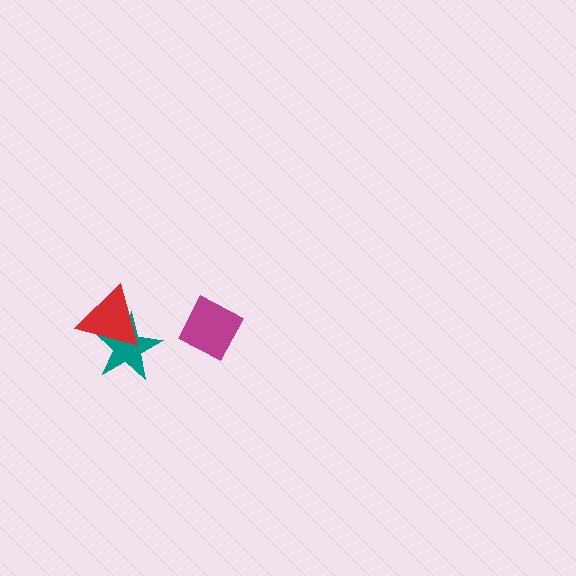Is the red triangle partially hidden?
No, no other shape covers it.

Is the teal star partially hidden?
Yes, it is partially covered by another shape.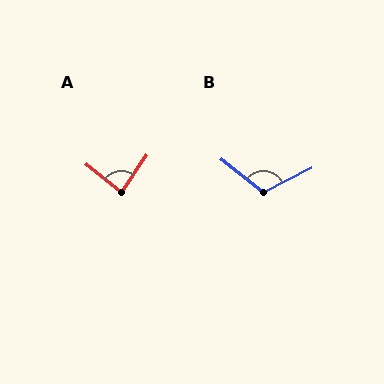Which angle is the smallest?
A, at approximately 85 degrees.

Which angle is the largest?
B, at approximately 114 degrees.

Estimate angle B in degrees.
Approximately 114 degrees.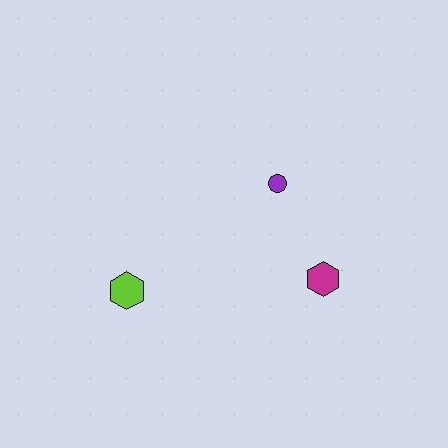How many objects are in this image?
There are 3 objects.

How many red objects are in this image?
There are no red objects.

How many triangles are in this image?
There are no triangles.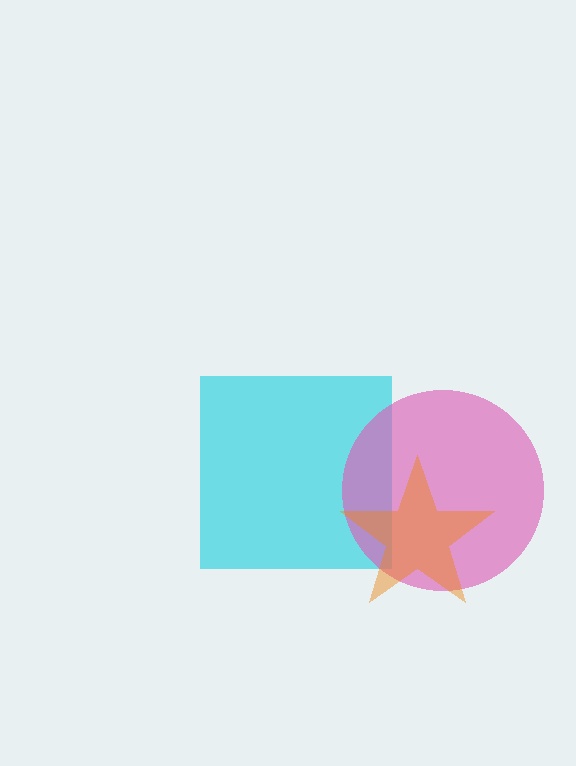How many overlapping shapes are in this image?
There are 3 overlapping shapes in the image.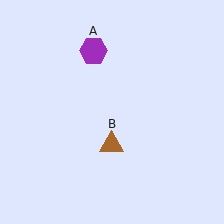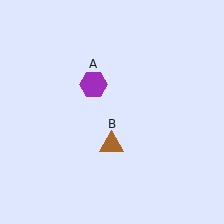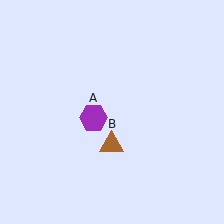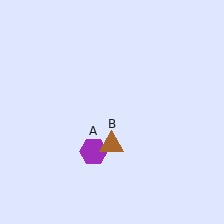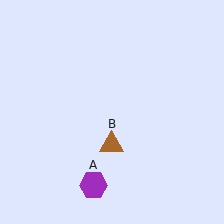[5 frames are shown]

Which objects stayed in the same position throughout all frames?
Brown triangle (object B) remained stationary.